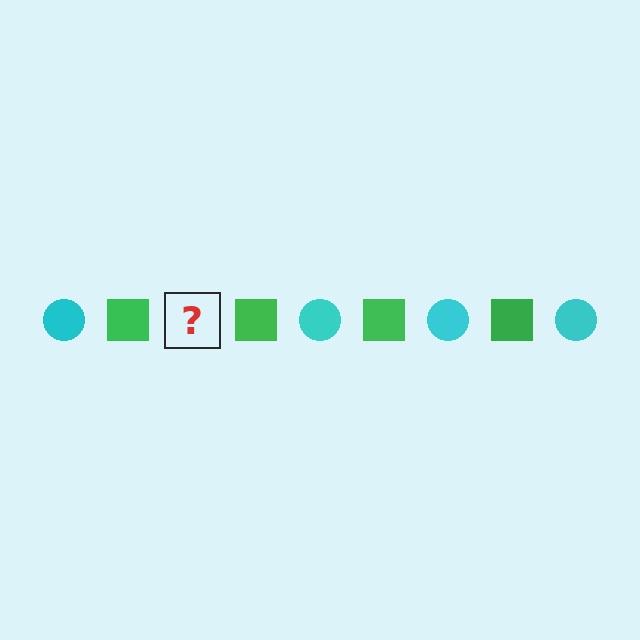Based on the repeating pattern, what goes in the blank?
The blank should be a cyan circle.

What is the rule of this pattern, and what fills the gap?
The rule is that the pattern alternates between cyan circle and green square. The gap should be filled with a cyan circle.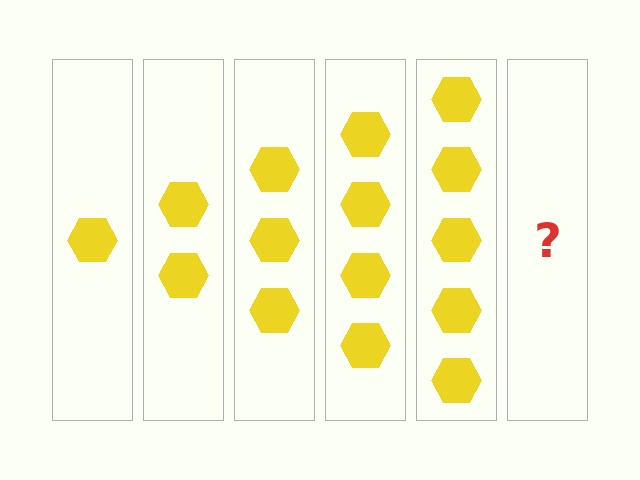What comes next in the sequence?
The next element should be 6 hexagons.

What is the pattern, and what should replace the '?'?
The pattern is that each step adds one more hexagon. The '?' should be 6 hexagons.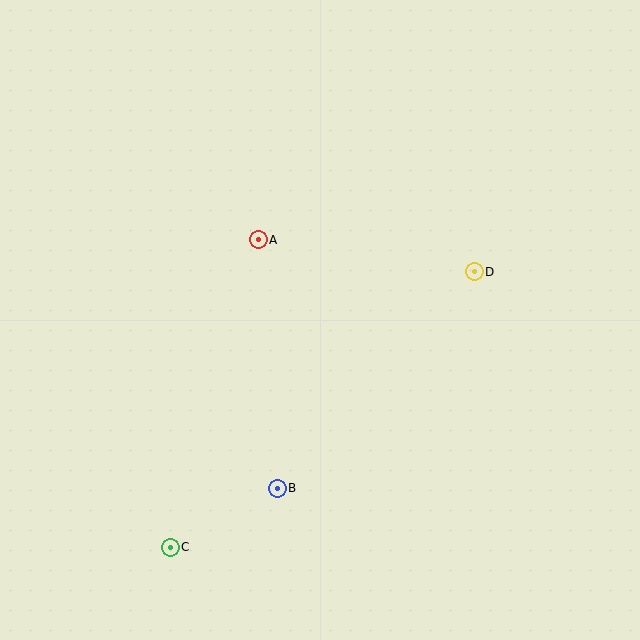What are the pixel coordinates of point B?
Point B is at (277, 488).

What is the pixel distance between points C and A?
The distance between C and A is 320 pixels.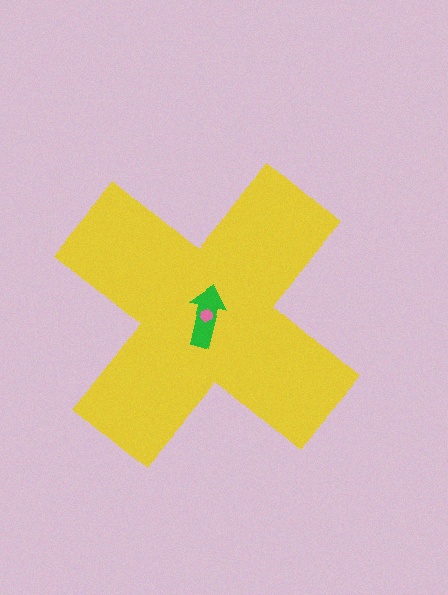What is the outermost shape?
The yellow cross.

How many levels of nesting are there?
3.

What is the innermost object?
The pink hexagon.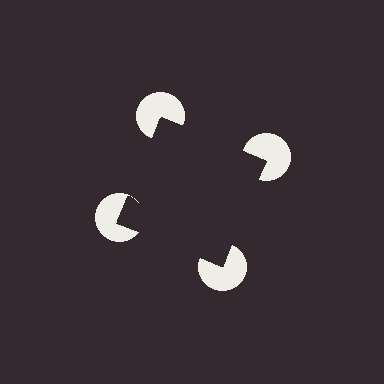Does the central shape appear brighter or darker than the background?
It typically appears slightly darker than the background, even though no actual brightness change is drawn.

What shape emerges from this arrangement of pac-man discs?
An illusory square — its edges are inferred from the aligned wedge cuts in the pac-man discs, not physically drawn.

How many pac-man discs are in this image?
There are 4 — one at each vertex of the illusory square.